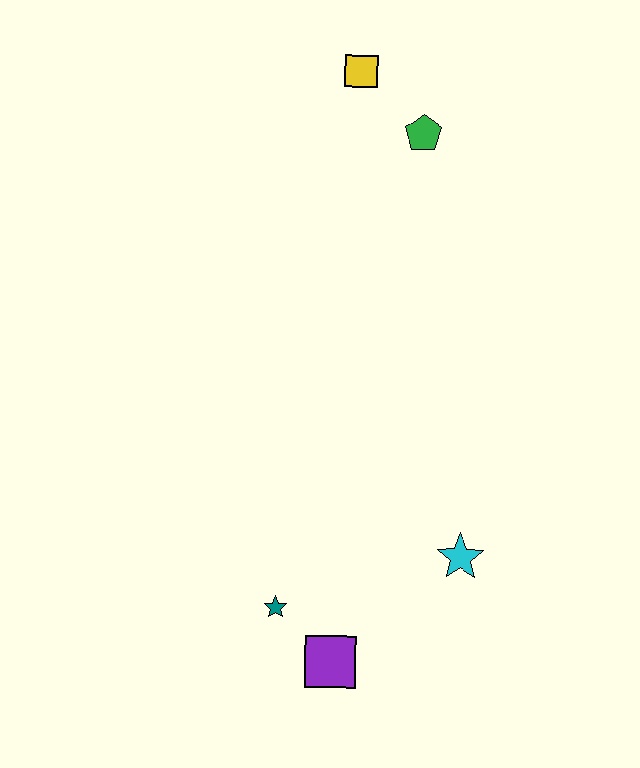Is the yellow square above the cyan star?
Yes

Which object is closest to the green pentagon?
The yellow square is closest to the green pentagon.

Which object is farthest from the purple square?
The yellow square is farthest from the purple square.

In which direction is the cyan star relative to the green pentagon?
The cyan star is below the green pentagon.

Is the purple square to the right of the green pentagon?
No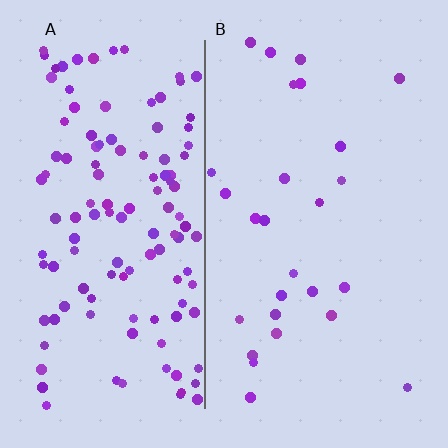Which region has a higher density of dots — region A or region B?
A (the left).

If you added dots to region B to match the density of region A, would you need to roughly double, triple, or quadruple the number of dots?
Approximately quadruple.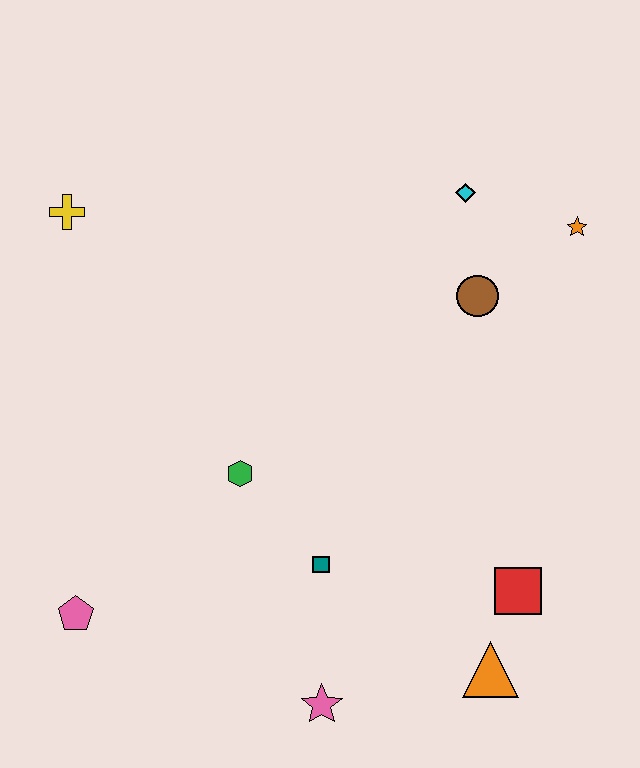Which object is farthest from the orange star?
The pink pentagon is farthest from the orange star.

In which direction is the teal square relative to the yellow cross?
The teal square is below the yellow cross.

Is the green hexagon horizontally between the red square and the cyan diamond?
No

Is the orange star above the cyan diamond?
No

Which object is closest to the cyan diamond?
The brown circle is closest to the cyan diamond.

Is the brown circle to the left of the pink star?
No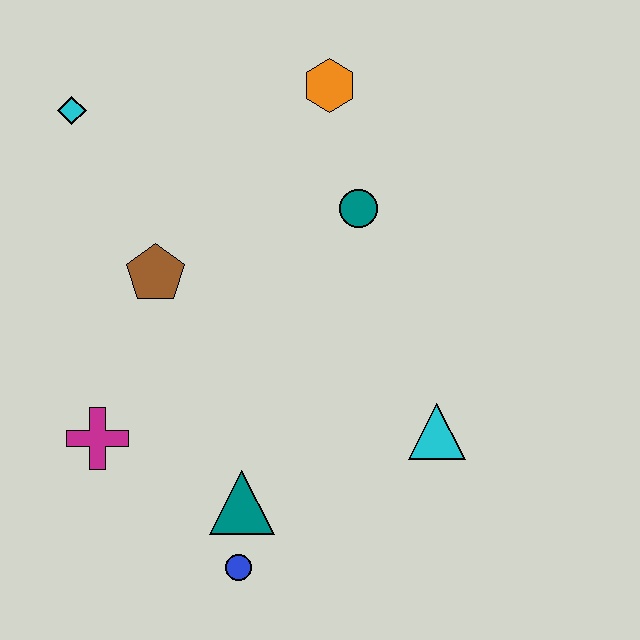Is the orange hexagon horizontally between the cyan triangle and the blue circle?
Yes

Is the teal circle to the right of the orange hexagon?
Yes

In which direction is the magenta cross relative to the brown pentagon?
The magenta cross is below the brown pentagon.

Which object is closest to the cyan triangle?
The teal triangle is closest to the cyan triangle.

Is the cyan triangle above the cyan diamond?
No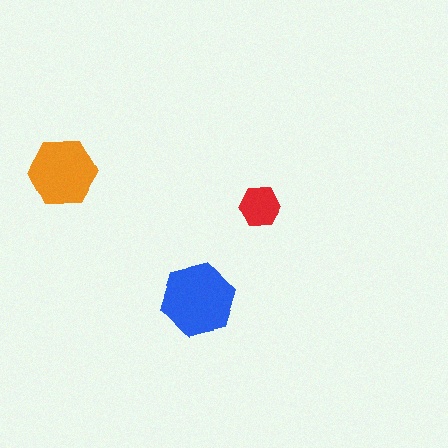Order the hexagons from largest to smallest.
the blue one, the orange one, the red one.